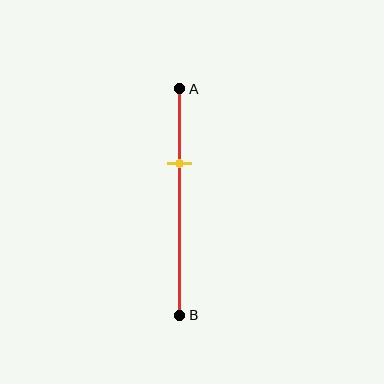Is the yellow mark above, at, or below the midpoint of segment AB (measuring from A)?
The yellow mark is above the midpoint of segment AB.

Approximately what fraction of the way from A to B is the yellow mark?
The yellow mark is approximately 35% of the way from A to B.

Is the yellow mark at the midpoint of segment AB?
No, the mark is at about 35% from A, not at the 50% midpoint.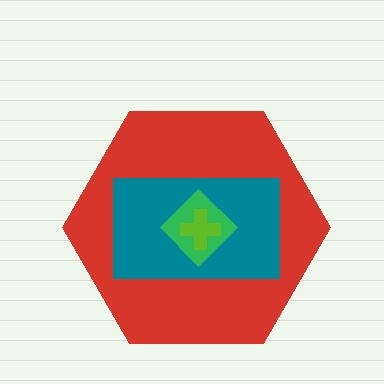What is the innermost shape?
The lime cross.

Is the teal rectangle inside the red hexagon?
Yes.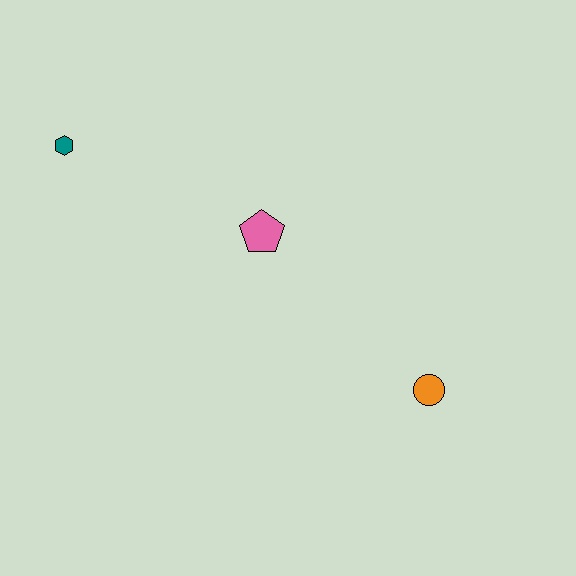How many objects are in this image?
There are 3 objects.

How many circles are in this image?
There is 1 circle.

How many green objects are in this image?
There are no green objects.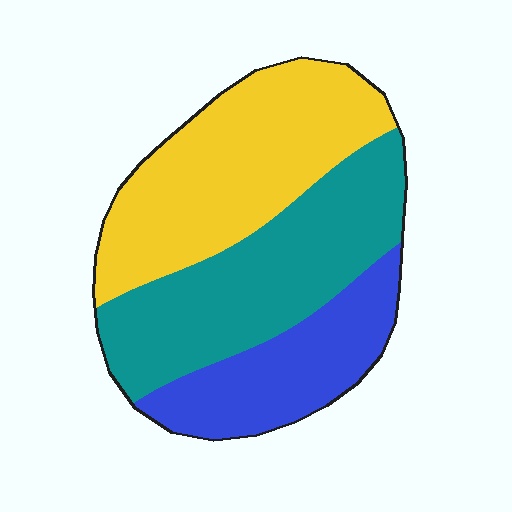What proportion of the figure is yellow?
Yellow covers roughly 40% of the figure.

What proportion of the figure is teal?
Teal covers about 40% of the figure.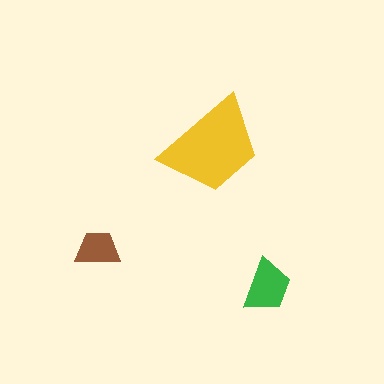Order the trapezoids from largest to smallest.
the yellow one, the green one, the brown one.